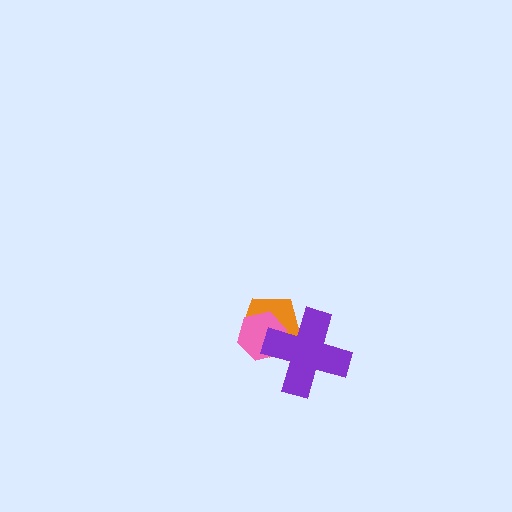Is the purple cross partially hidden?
No, no other shape covers it.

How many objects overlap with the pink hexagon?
2 objects overlap with the pink hexagon.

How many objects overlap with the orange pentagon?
2 objects overlap with the orange pentagon.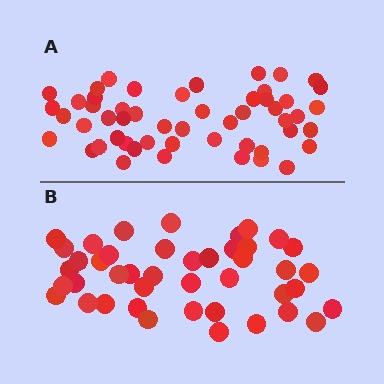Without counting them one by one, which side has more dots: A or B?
Region A (the top region) has more dots.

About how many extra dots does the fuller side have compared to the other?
Region A has roughly 8 or so more dots than region B.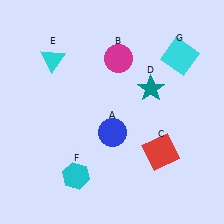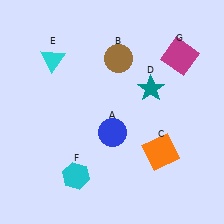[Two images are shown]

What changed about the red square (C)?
In Image 1, C is red. In Image 2, it changed to orange.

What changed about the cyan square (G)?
In Image 1, G is cyan. In Image 2, it changed to magenta.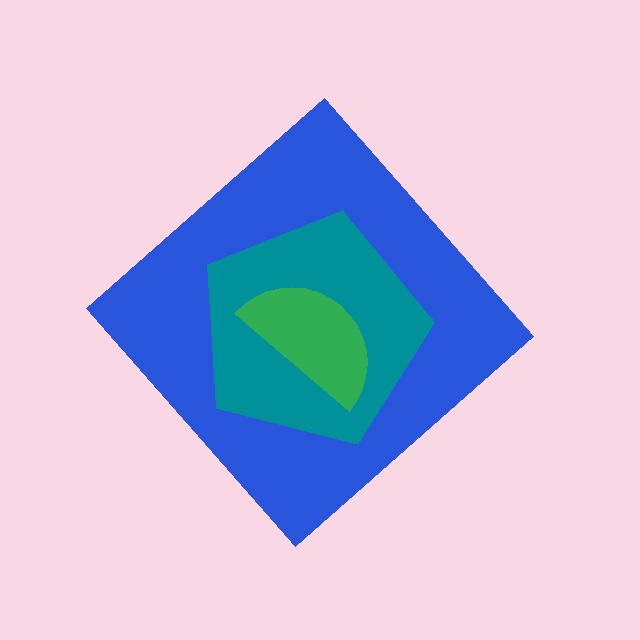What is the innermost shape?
The green semicircle.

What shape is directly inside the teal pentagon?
The green semicircle.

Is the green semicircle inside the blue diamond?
Yes.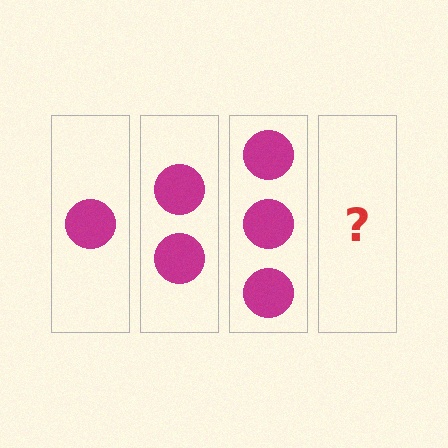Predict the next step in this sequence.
The next step is 4 circles.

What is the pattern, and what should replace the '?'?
The pattern is that each step adds one more circle. The '?' should be 4 circles.